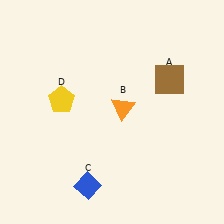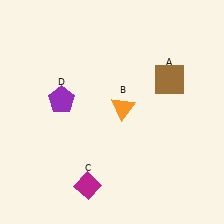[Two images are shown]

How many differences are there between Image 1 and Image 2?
There are 2 differences between the two images.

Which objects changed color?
C changed from blue to magenta. D changed from yellow to purple.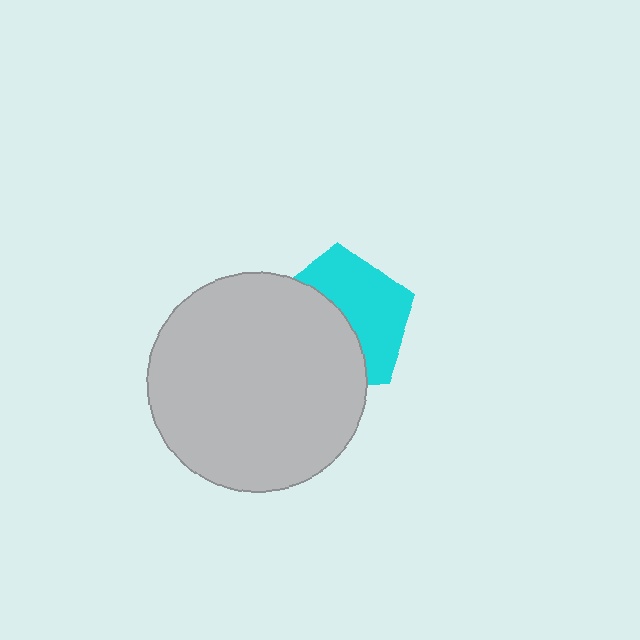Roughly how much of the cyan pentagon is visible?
About half of it is visible (roughly 50%).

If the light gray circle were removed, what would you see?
You would see the complete cyan pentagon.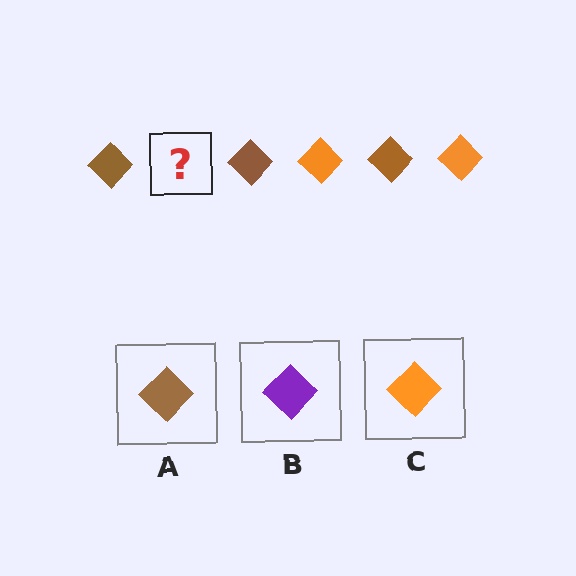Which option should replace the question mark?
Option C.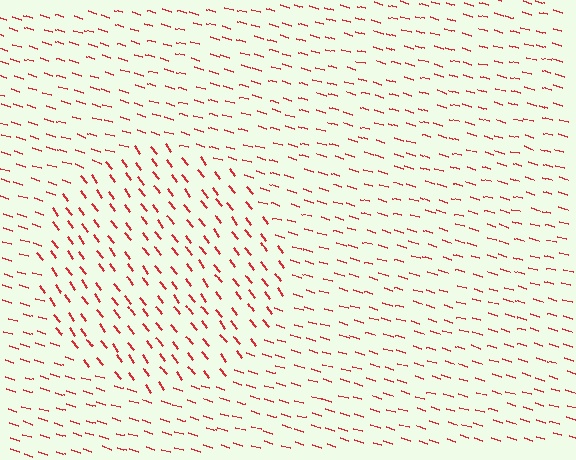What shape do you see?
I see a circle.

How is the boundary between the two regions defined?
The boundary is defined purely by a change in line orientation (approximately 35 degrees difference). All lines are the same color and thickness.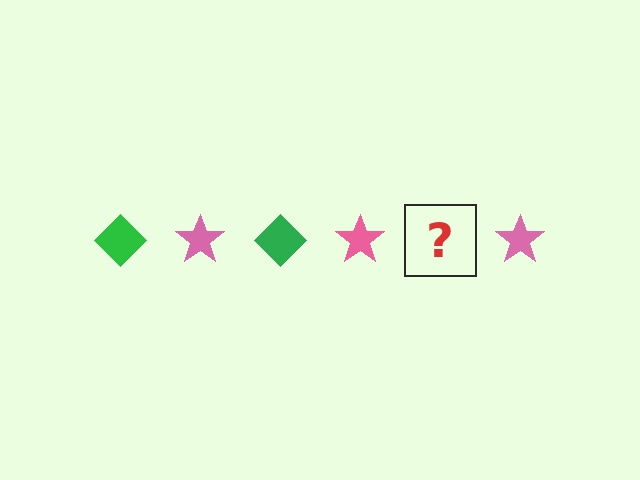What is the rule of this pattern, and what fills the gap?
The rule is that the pattern alternates between green diamond and pink star. The gap should be filled with a green diamond.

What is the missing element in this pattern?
The missing element is a green diamond.